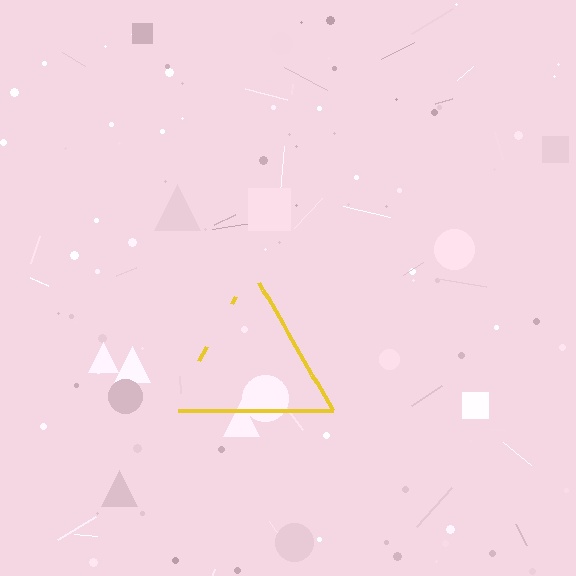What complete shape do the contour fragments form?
The contour fragments form a triangle.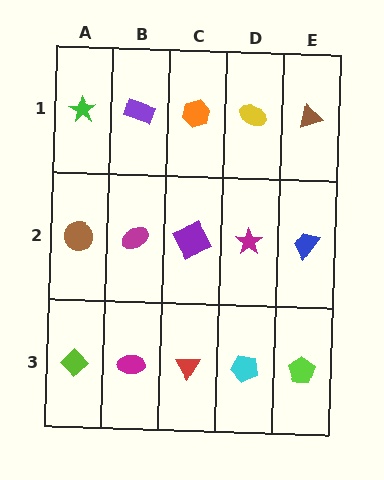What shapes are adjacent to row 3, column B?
A magenta ellipse (row 2, column B), a lime diamond (row 3, column A), a red triangle (row 3, column C).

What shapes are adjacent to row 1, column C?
A purple square (row 2, column C), a purple rectangle (row 1, column B), a yellow ellipse (row 1, column D).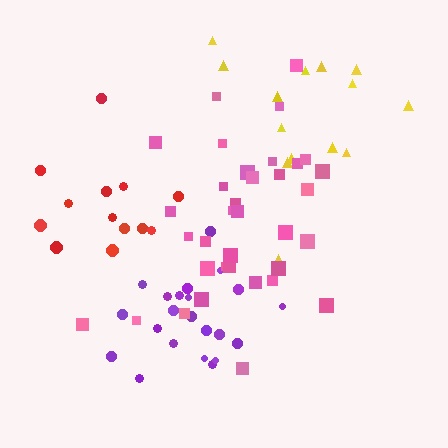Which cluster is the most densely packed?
Purple.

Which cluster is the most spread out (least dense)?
Yellow.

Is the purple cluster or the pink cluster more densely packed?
Purple.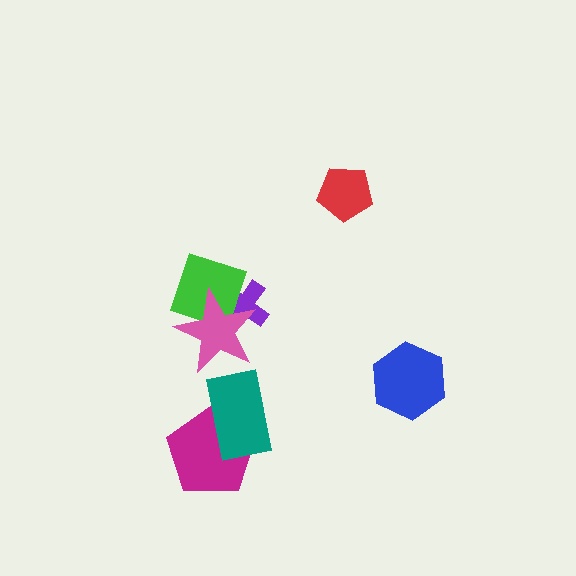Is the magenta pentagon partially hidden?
Yes, it is partially covered by another shape.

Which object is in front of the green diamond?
The pink star is in front of the green diamond.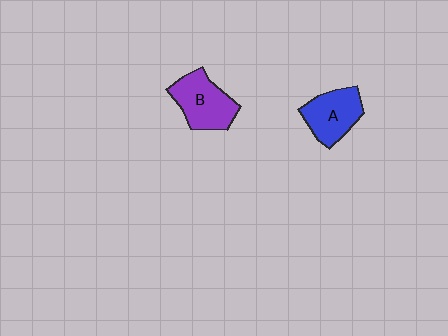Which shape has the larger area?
Shape B (purple).